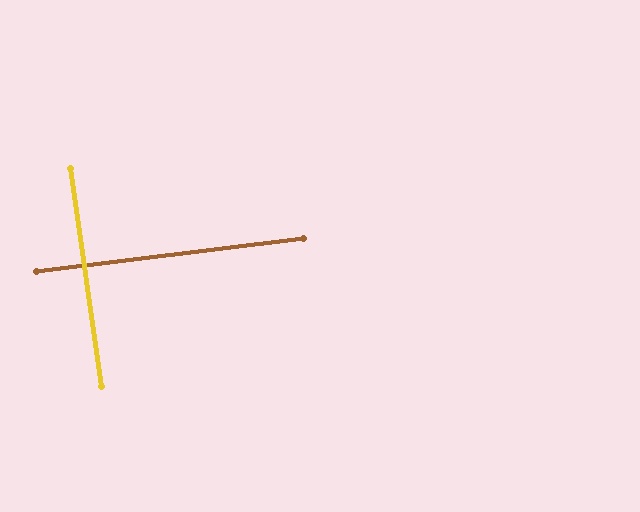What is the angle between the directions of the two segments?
Approximately 89 degrees.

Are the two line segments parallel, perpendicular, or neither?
Perpendicular — they meet at approximately 89°.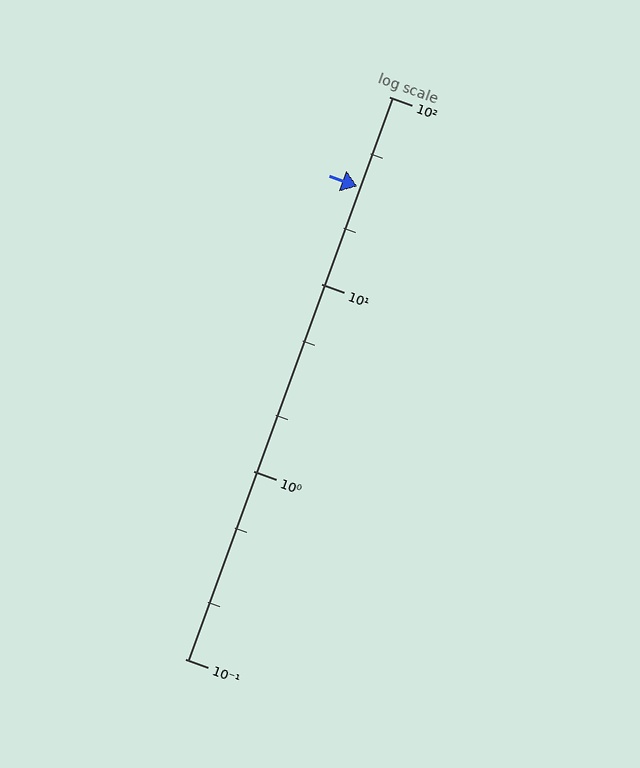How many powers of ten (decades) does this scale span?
The scale spans 3 decades, from 0.1 to 100.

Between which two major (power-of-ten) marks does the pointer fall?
The pointer is between 10 and 100.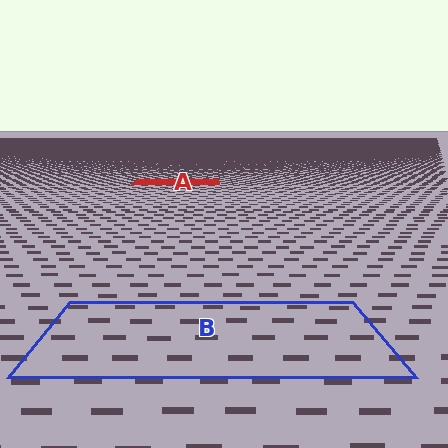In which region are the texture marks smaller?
The texture marks are smaller in region A, because it is farther away.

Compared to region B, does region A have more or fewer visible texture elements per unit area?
Region A has more texture elements per unit area — they are packed more densely because it is farther away.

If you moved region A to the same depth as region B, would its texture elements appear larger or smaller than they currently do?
They would appear larger. At a closer depth, the same texture elements are projected at a bigger on-screen size.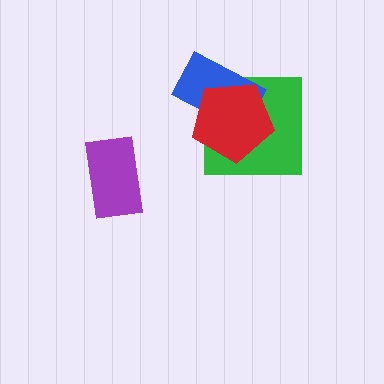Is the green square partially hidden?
Yes, it is partially covered by another shape.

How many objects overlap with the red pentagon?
2 objects overlap with the red pentagon.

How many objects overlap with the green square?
2 objects overlap with the green square.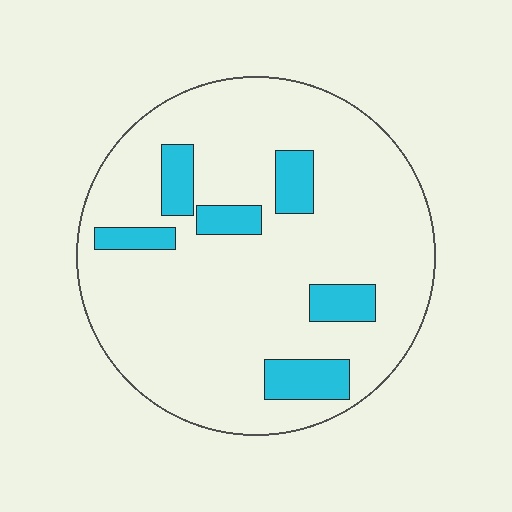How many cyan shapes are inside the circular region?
6.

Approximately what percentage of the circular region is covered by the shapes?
Approximately 15%.